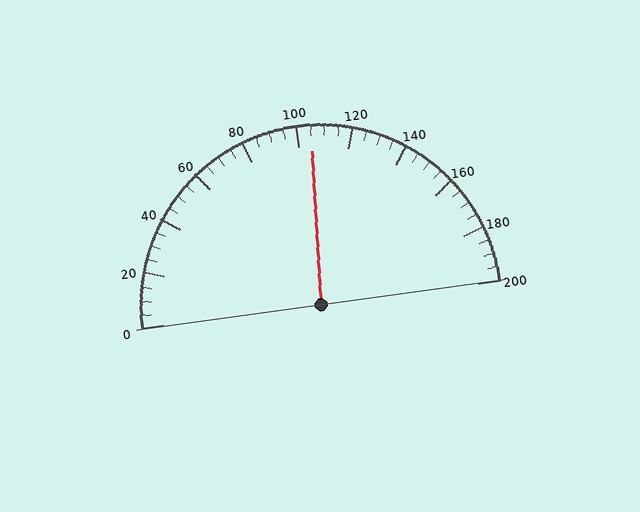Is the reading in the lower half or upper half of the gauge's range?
The reading is in the upper half of the range (0 to 200).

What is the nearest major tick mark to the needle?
The nearest major tick mark is 100.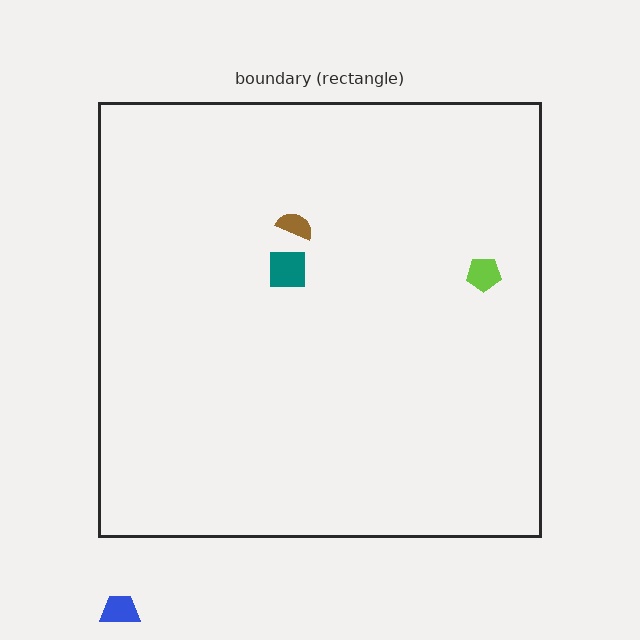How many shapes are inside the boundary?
3 inside, 1 outside.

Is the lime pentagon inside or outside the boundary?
Inside.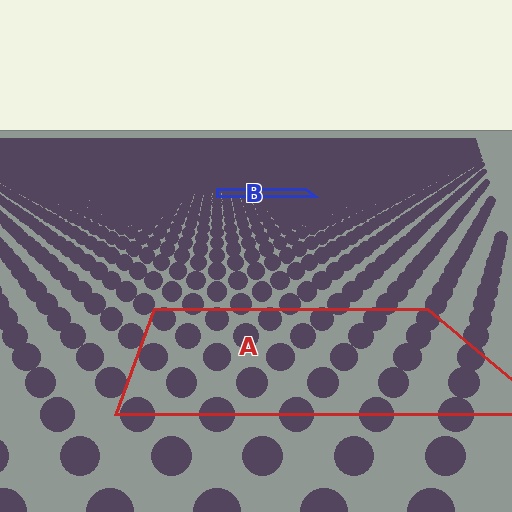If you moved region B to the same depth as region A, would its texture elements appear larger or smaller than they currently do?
They would appear larger. At a closer depth, the same texture elements are projected at a bigger on-screen size.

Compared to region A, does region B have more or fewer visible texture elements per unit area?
Region B has more texture elements per unit area — they are packed more densely because it is farther away.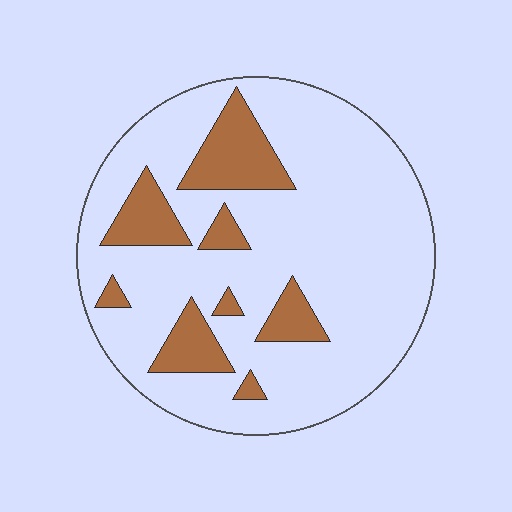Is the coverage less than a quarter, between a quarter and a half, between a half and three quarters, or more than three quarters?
Less than a quarter.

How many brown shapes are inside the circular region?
8.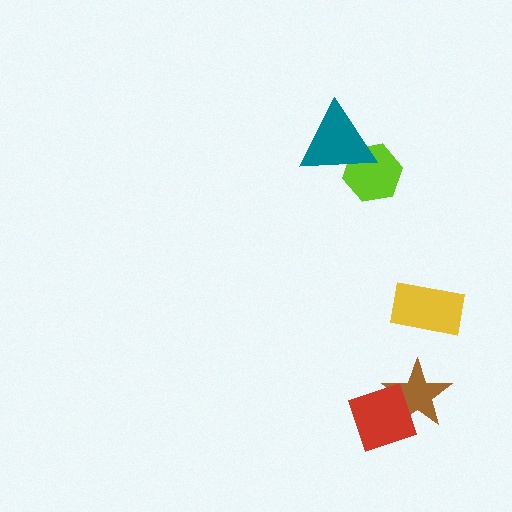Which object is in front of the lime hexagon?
The teal triangle is in front of the lime hexagon.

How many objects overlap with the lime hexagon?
1 object overlaps with the lime hexagon.